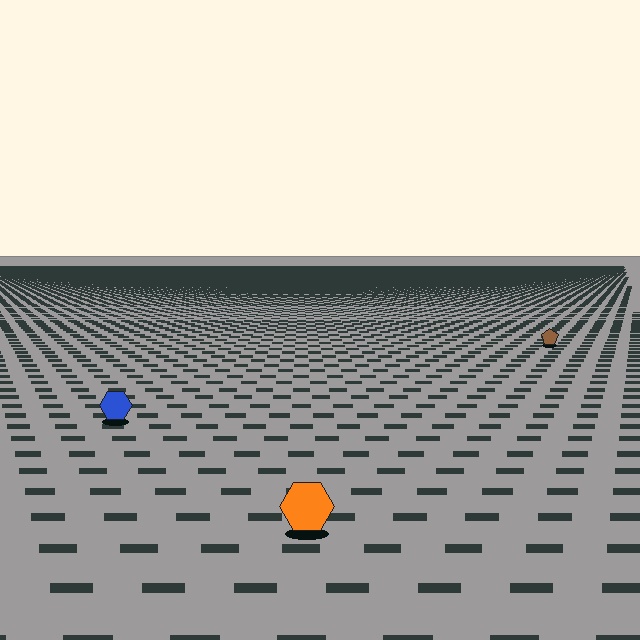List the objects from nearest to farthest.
From nearest to farthest: the orange hexagon, the blue hexagon, the brown pentagon.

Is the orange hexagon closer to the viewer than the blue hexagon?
Yes. The orange hexagon is closer — you can tell from the texture gradient: the ground texture is coarser near it.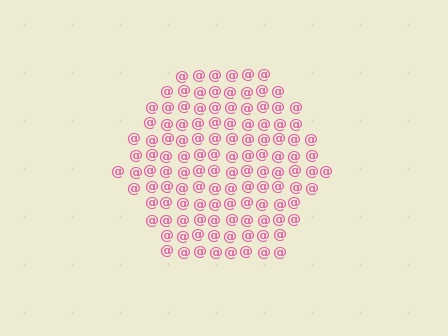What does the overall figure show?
The overall figure shows a hexagon.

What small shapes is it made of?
It is made of small at signs.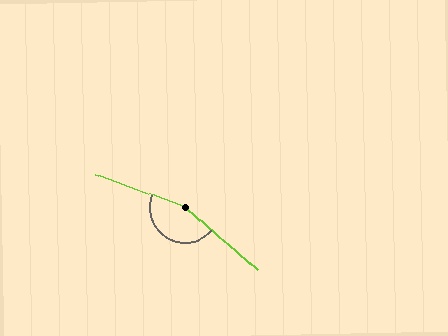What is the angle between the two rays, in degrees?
Approximately 158 degrees.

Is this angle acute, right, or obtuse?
It is obtuse.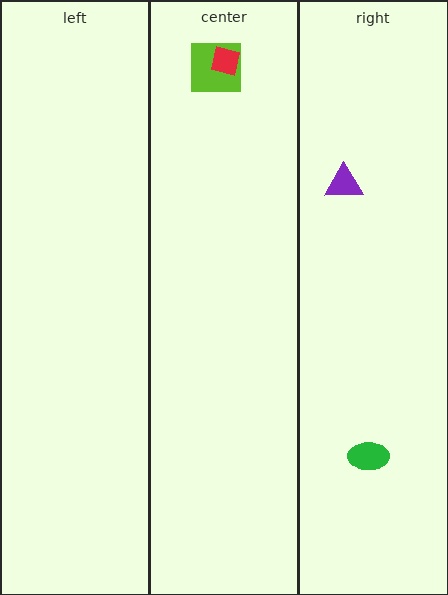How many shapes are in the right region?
2.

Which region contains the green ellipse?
The right region.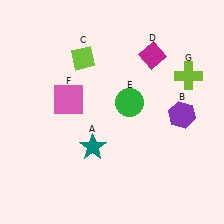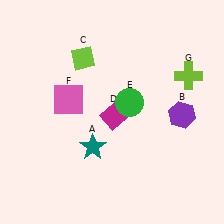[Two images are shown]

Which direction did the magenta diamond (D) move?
The magenta diamond (D) moved down.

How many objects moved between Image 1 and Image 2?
1 object moved between the two images.